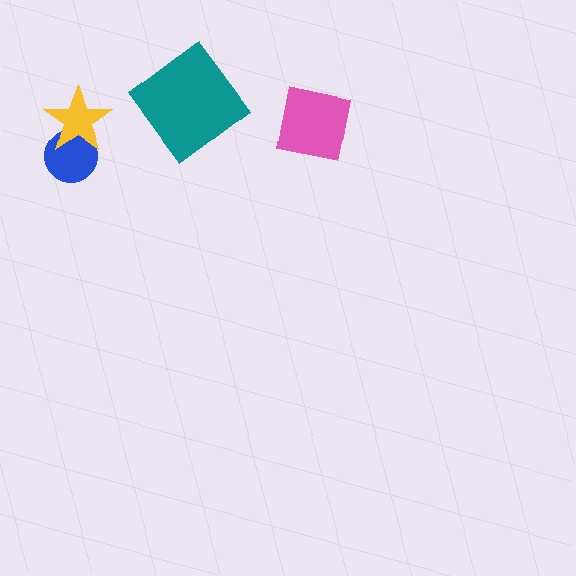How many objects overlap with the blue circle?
1 object overlaps with the blue circle.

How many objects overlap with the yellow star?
1 object overlaps with the yellow star.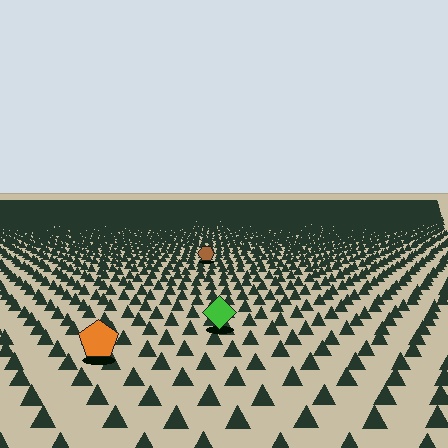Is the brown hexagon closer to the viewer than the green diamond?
No. The green diamond is closer — you can tell from the texture gradient: the ground texture is coarser near it.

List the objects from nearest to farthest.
From nearest to farthest: the orange pentagon, the green diamond, the brown hexagon.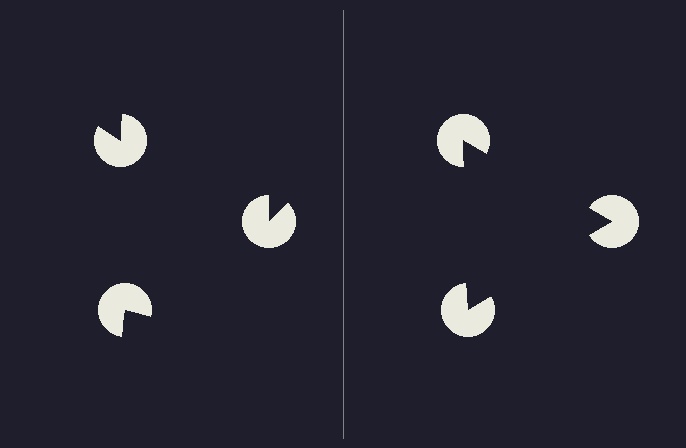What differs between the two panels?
The pac-man discs are positioned identically on both sides; only the wedge orientations differ. On the right they align to a triangle; on the left they are misaligned.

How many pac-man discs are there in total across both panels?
6 — 3 on each side.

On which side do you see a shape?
An illusory triangle appears on the right side. On the left side the wedge cuts are rotated, so no coherent shape forms.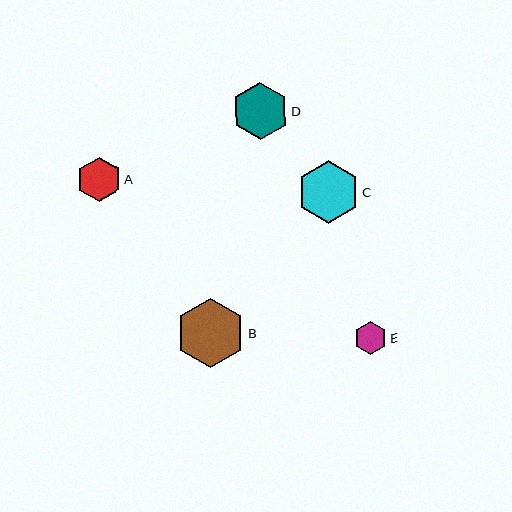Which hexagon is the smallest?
Hexagon E is the smallest with a size of approximately 33 pixels.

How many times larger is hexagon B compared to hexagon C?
Hexagon B is approximately 1.1 times the size of hexagon C.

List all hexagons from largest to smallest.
From largest to smallest: B, C, D, A, E.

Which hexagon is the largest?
Hexagon B is the largest with a size of approximately 69 pixels.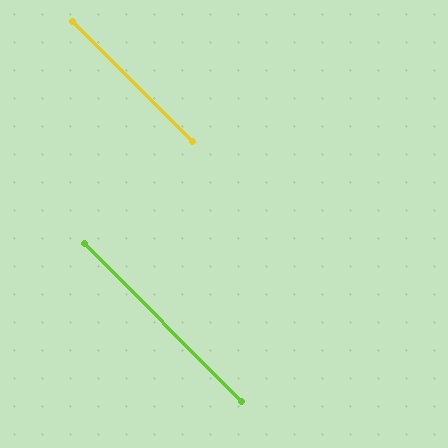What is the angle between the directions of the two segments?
Approximately 0 degrees.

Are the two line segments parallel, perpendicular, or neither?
Parallel — their directions differ by only 0.0°.